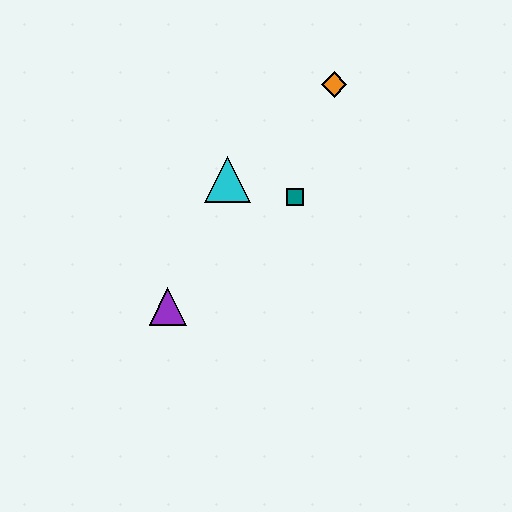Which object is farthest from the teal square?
The purple triangle is farthest from the teal square.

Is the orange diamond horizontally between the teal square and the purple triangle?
No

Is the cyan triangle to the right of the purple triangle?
Yes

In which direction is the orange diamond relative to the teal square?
The orange diamond is above the teal square.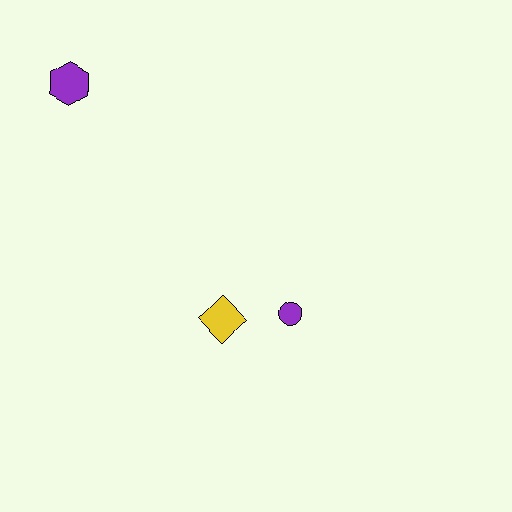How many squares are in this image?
There are no squares.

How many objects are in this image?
There are 3 objects.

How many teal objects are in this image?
There are no teal objects.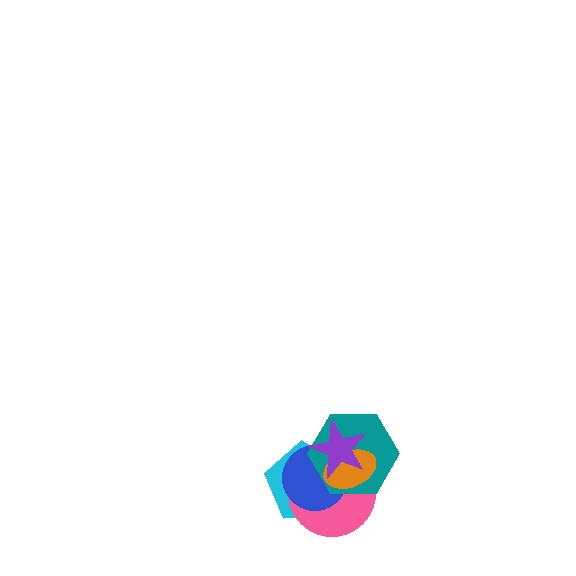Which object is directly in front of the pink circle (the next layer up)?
The blue circle is directly in front of the pink circle.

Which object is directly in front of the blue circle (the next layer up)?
The teal hexagon is directly in front of the blue circle.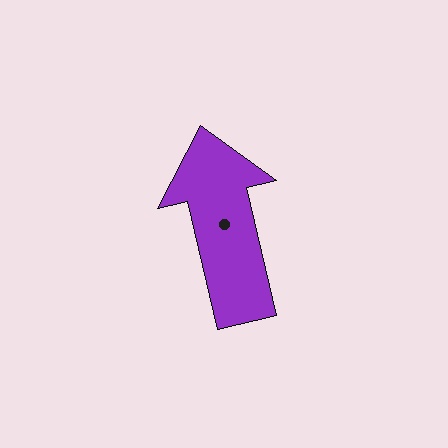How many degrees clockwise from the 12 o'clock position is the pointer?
Approximately 347 degrees.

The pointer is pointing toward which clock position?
Roughly 12 o'clock.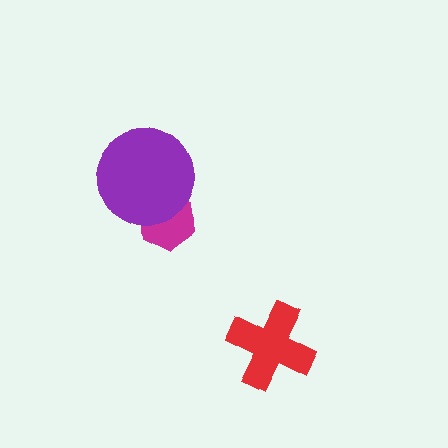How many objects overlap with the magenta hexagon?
1 object overlaps with the magenta hexagon.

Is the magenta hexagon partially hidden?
Yes, it is partially covered by another shape.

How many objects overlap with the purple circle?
1 object overlaps with the purple circle.